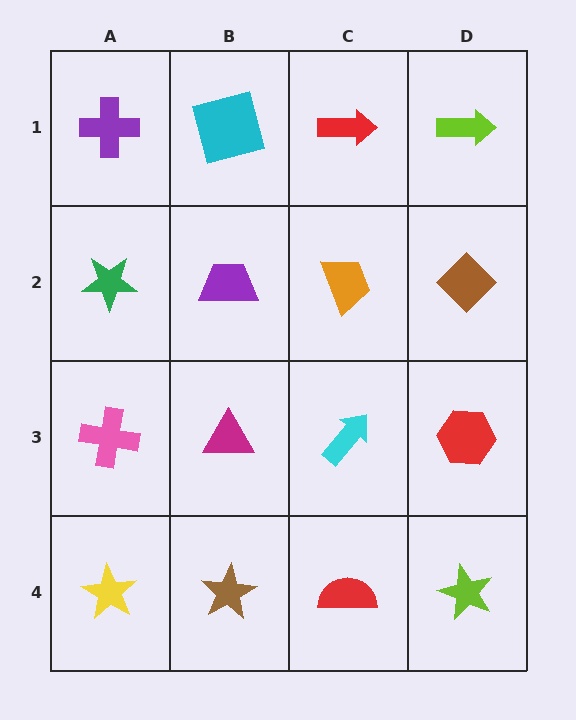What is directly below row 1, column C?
An orange trapezoid.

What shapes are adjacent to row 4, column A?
A pink cross (row 3, column A), a brown star (row 4, column B).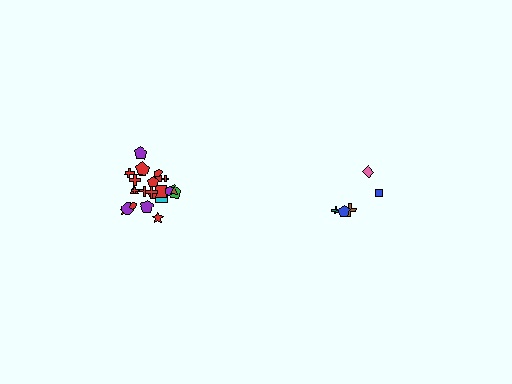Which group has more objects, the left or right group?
The left group.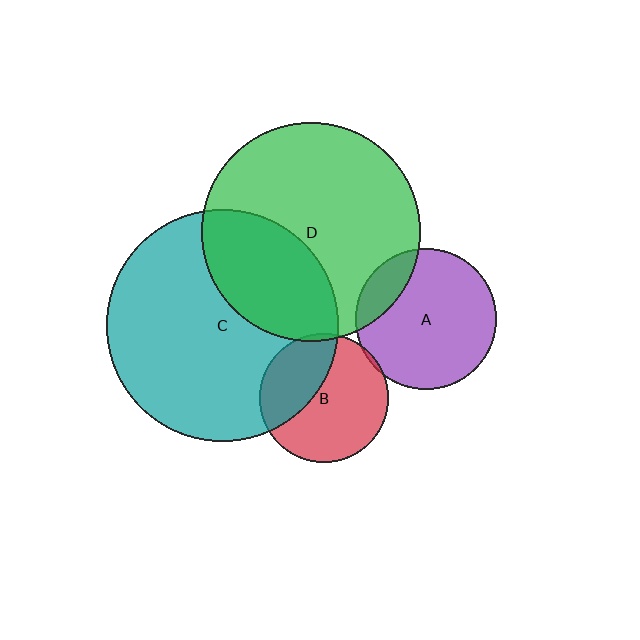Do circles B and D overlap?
Yes.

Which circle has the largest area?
Circle C (teal).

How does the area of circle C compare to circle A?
Approximately 2.7 times.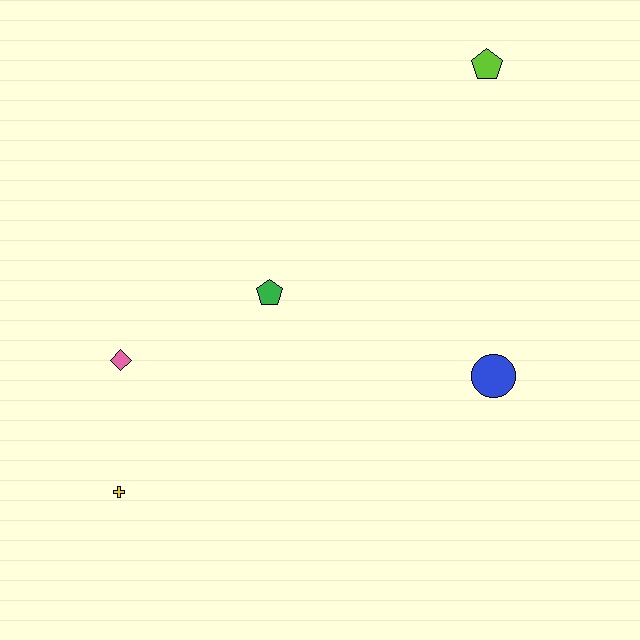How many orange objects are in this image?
There are no orange objects.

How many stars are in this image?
There are no stars.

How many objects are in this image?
There are 5 objects.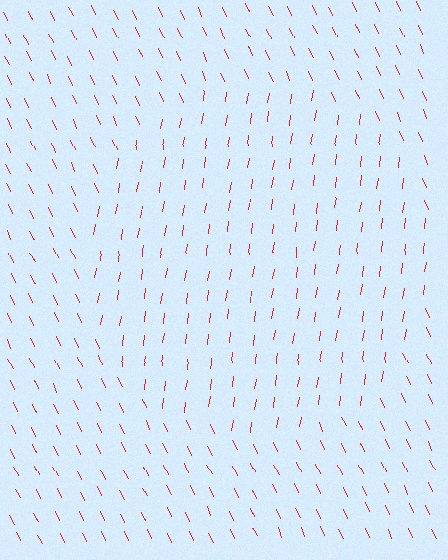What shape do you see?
I see a circle.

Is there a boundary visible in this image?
Yes, there is a texture boundary formed by a change in line orientation.